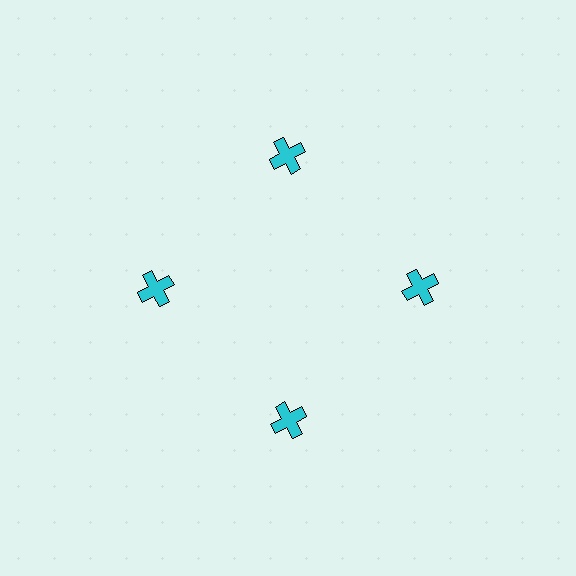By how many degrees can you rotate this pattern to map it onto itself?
The pattern maps onto itself every 90 degrees of rotation.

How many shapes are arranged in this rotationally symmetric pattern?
There are 4 shapes, arranged in 4 groups of 1.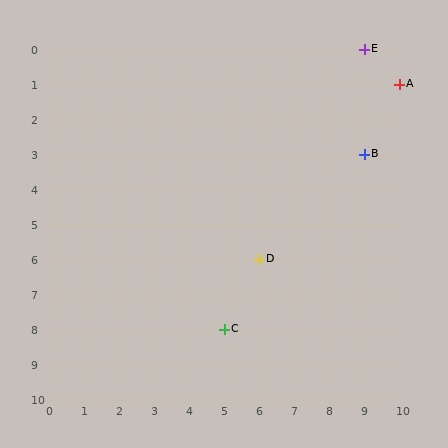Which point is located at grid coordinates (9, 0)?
Point E is at (9, 0).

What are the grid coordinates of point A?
Point A is at grid coordinates (10, 1).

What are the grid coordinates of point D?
Point D is at grid coordinates (6, 6).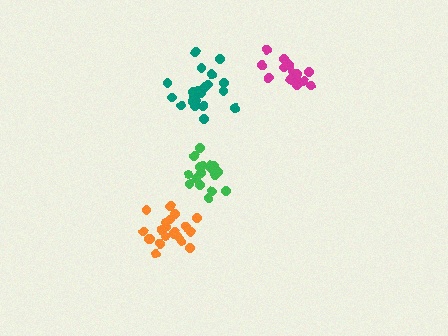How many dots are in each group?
Group 1: 16 dots, Group 2: 21 dots, Group 3: 21 dots, Group 4: 19 dots (77 total).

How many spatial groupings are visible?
There are 4 spatial groupings.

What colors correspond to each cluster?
The clusters are colored: magenta, orange, teal, green.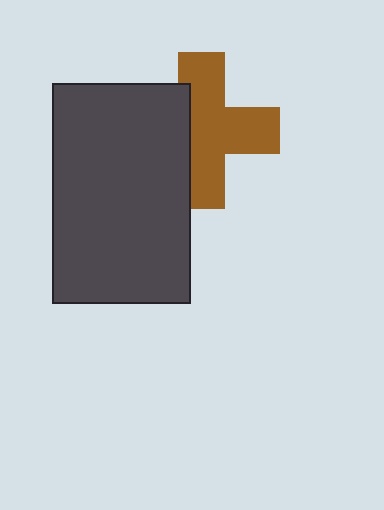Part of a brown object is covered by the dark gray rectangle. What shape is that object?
It is a cross.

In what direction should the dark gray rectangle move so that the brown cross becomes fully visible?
The dark gray rectangle should move left. That is the shortest direction to clear the overlap and leave the brown cross fully visible.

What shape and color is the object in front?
The object in front is a dark gray rectangle.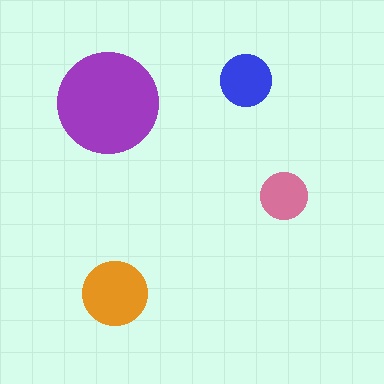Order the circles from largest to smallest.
the purple one, the orange one, the blue one, the pink one.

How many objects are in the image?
There are 4 objects in the image.